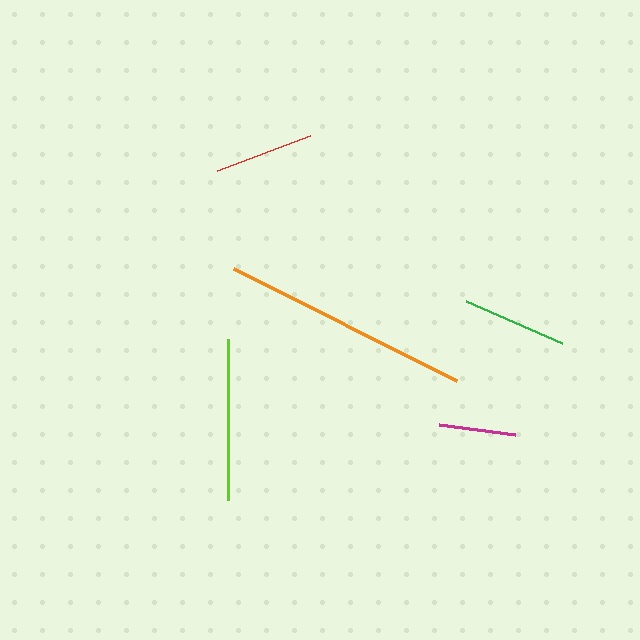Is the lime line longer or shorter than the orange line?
The orange line is longer than the lime line.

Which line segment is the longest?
The orange line is the longest at approximately 250 pixels.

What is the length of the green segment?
The green segment is approximately 105 pixels long.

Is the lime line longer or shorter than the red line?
The lime line is longer than the red line.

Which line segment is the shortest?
The magenta line is the shortest at approximately 77 pixels.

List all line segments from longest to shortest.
From longest to shortest: orange, lime, green, red, magenta.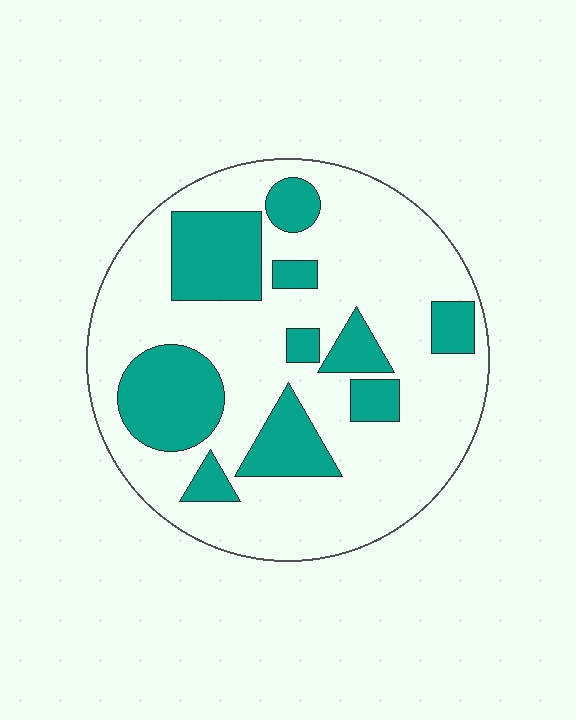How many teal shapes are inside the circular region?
10.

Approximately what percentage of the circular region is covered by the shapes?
Approximately 30%.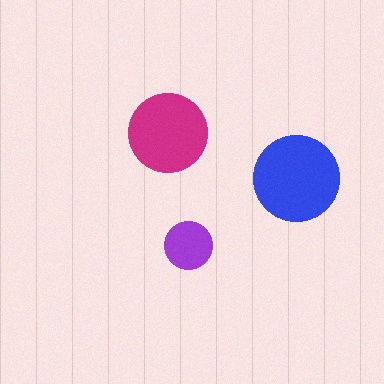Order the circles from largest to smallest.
the blue one, the magenta one, the purple one.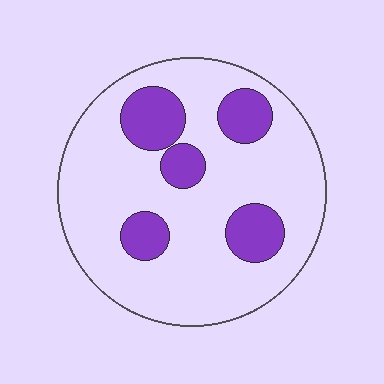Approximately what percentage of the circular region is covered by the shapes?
Approximately 20%.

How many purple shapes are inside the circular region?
5.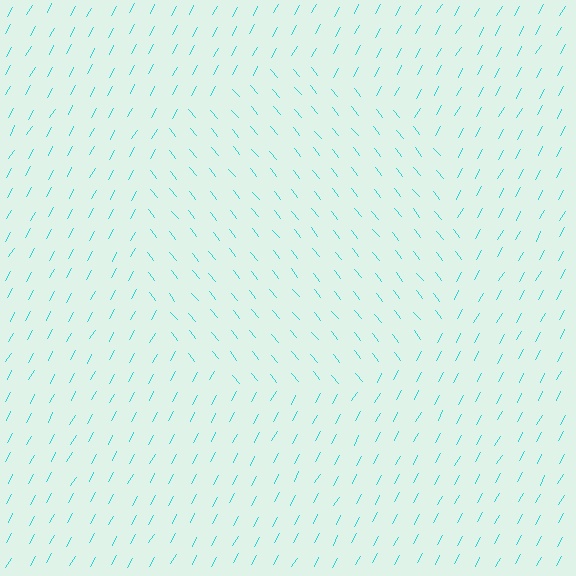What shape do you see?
I see a circle.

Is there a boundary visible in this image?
Yes, there is a texture boundary formed by a change in line orientation.